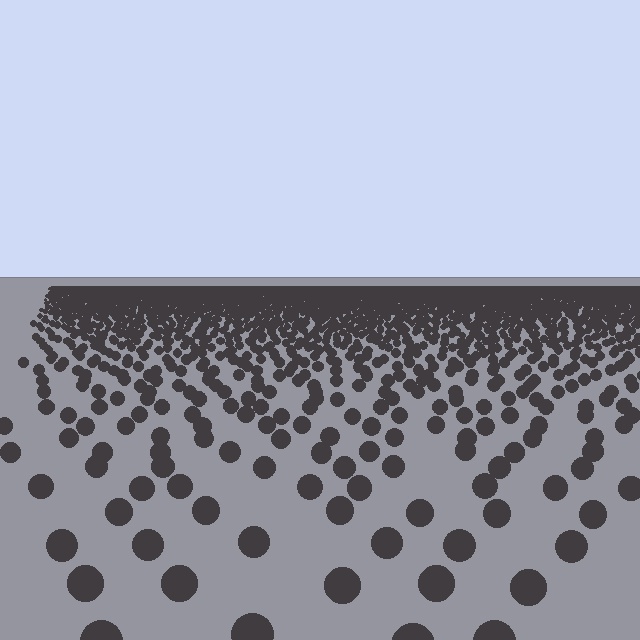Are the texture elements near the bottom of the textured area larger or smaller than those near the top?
Larger. Near the bottom, elements are closer to the viewer and appear at a bigger on-screen size.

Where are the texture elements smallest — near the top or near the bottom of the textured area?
Near the top.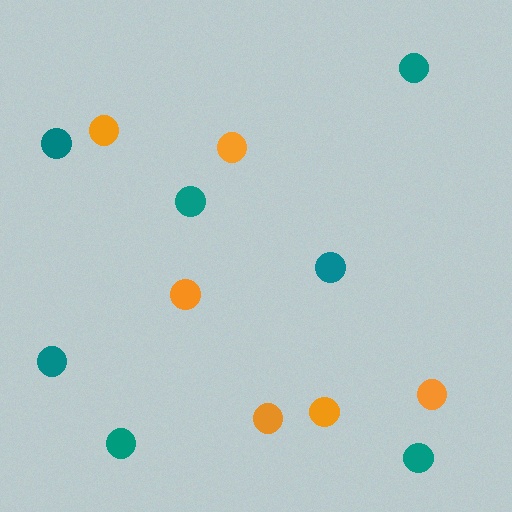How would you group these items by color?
There are 2 groups: one group of teal circles (7) and one group of orange circles (6).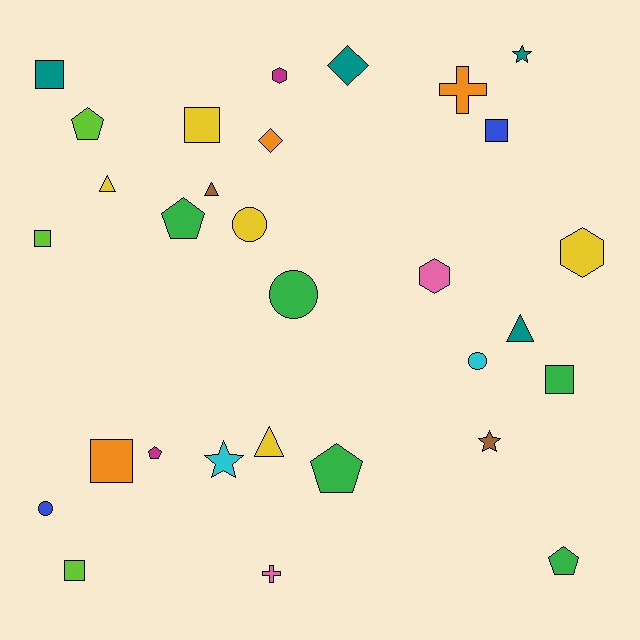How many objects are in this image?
There are 30 objects.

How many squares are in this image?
There are 7 squares.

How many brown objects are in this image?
There are 2 brown objects.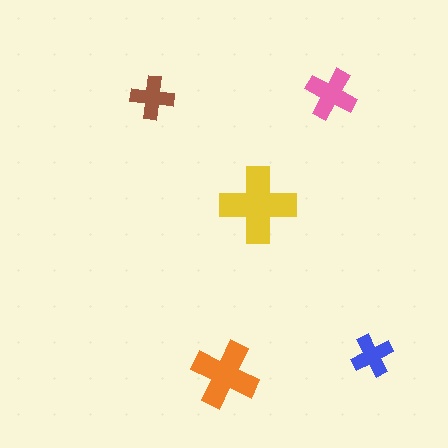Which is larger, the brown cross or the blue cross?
The brown one.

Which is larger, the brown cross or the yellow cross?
The yellow one.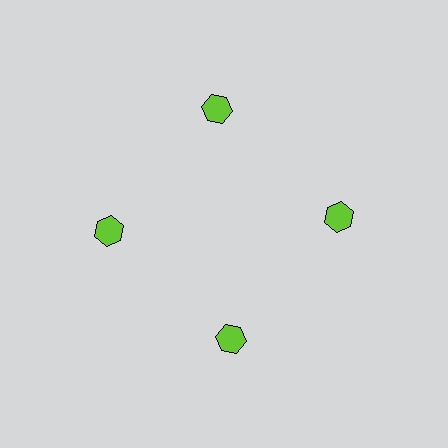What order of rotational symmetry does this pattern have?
This pattern has 4-fold rotational symmetry.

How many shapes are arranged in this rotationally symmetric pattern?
There are 4 shapes, arranged in 4 groups of 1.